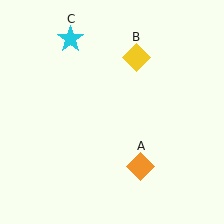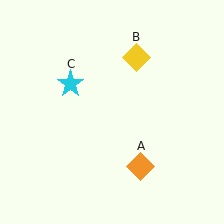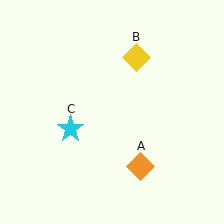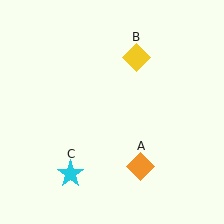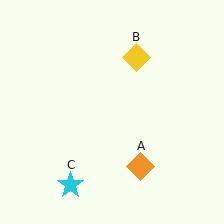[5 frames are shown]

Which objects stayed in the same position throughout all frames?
Orange diamond (object A) and yellow diamond (object B) remained stationary.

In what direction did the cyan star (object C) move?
The cyan star (object C) moved down.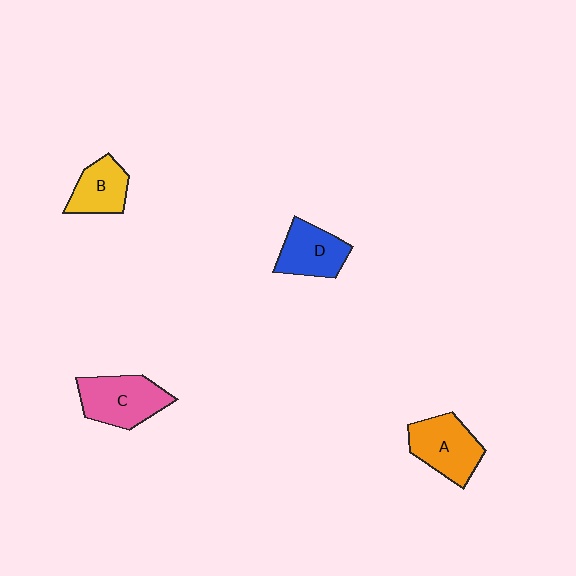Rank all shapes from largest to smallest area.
From largest to smallest: C (pink), A (orange), D (blue), B (yellow).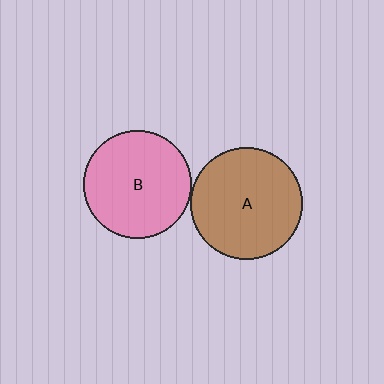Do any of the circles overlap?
No, none of the circles overlap.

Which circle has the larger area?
Circle A (brown).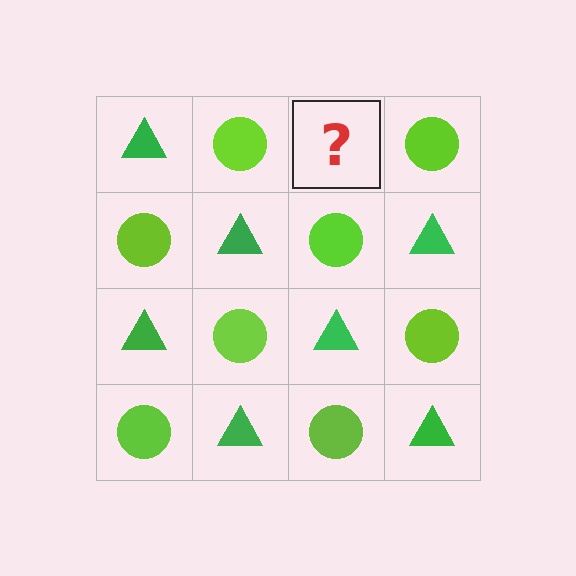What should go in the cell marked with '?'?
The missing cell should contain a green triangle.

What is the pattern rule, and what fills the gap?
The rule is that it alternates green triangle and lime circle in a checkerboard pattern. The gap should be filled with a green triangle.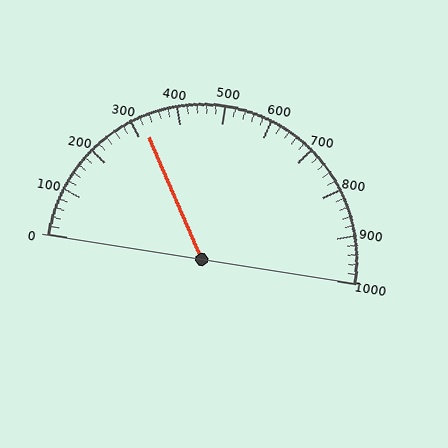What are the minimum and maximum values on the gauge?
The gauge ranges from 0 to 1000.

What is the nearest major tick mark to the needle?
The nearest major tick mark is 300.